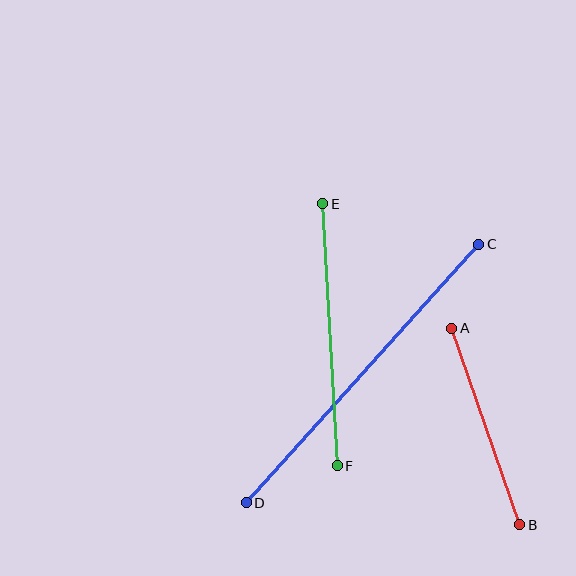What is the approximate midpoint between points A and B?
The midpoint is at approximately (486, 426) pixels.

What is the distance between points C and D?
The distance is approximately 348 pixels.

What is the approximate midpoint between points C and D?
The midpoint is at approximately (362, 373) pixels.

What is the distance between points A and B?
The distance is approximately 208 pixels.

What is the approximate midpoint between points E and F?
The midpoint is at approximately (330, 335) pixels.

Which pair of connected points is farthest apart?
Points C and D are farthest apart.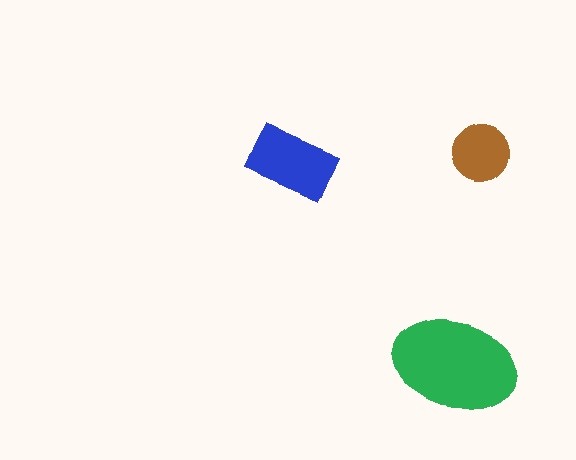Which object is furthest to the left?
The blue rectangle is leftmost.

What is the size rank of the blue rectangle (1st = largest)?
2nd.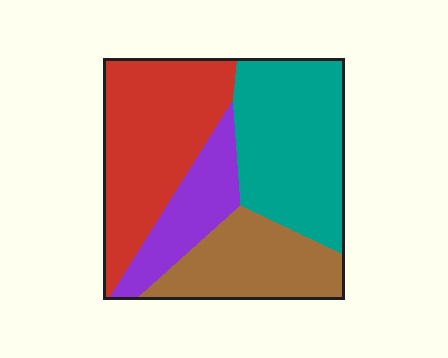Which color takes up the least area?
Purple, at roughly 15%.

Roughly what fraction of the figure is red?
Red takes up between a sixth and a third of the figure.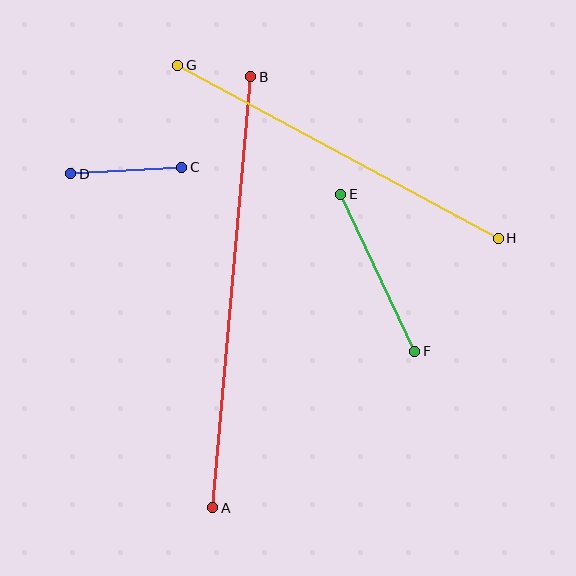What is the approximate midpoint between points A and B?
The midpoint is at approximately (232, 292) pixels.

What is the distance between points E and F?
The distance is approximately 174 pixels.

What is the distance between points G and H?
The distance is approximately 364 pixels.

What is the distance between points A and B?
The distance is approximately 433 pixels.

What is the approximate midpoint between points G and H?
The midpoint is at approximately (338, 152) pixels.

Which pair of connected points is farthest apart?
Points A and B are farthest apart.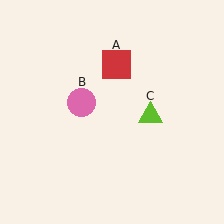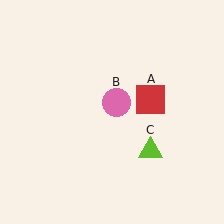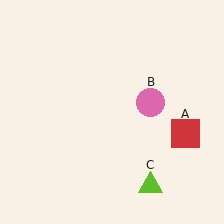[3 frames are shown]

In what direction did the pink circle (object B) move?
The pink circle (object B) moved right.